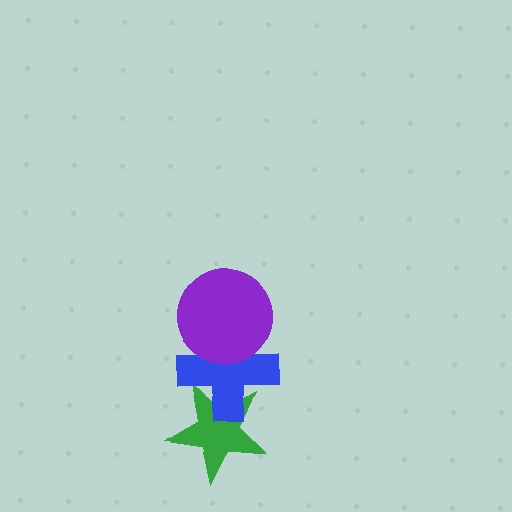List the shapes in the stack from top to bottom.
From top to bottom: the purple circle, the blue cross, the green star.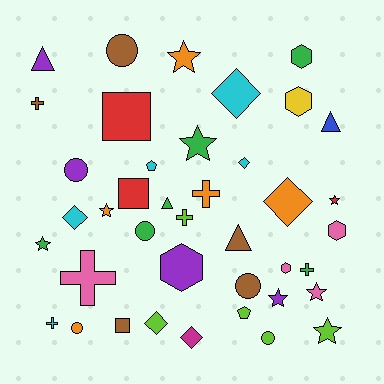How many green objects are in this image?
There are 6 green objects.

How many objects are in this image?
There are 40 objects.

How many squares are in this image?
There are 3 squares.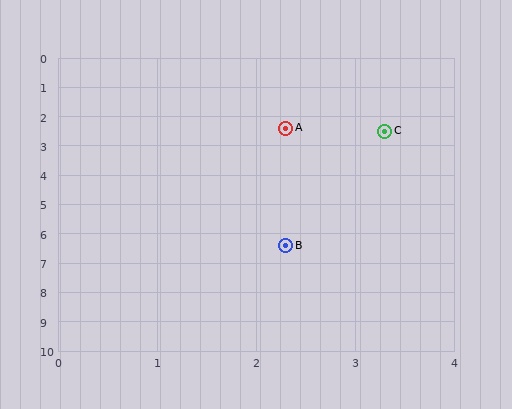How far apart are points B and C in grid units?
Points B and C are about 4.0 grid units apart.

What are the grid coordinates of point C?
Point C is at approximately (3.3, 2.5).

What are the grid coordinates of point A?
Point A is at approximately (2.3, 2.4).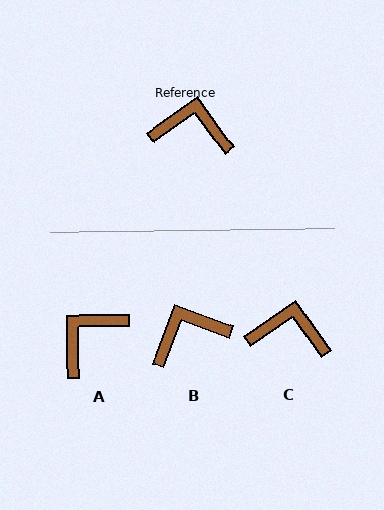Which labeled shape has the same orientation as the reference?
C.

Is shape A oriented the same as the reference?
No, it is off by about 55 degrees.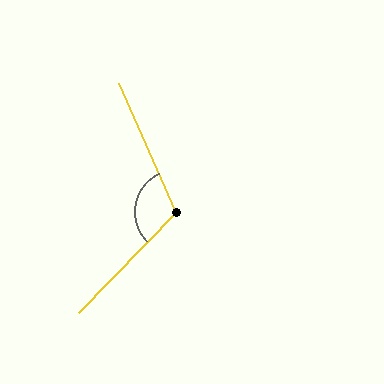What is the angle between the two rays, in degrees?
Approximately 112 degrees.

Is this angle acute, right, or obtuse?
It is obtuse.